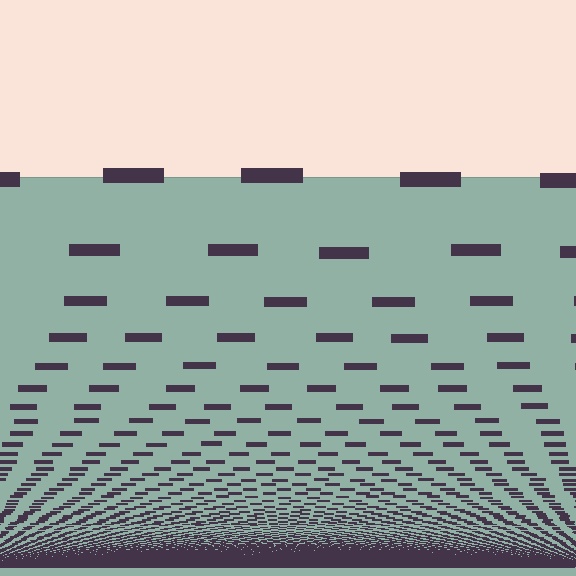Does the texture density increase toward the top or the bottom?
Density increases toward the bottom.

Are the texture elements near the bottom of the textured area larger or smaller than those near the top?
Smaller. The gradient is inverted — elements near the bottom are smaller and denser.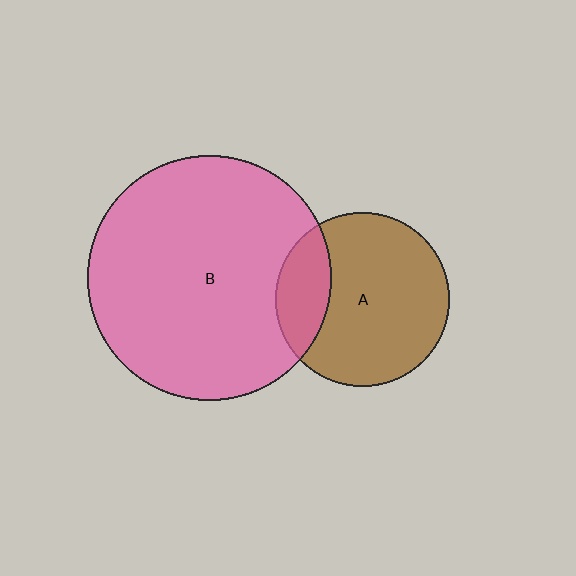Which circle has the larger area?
Circle B (pink).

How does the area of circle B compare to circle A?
Approximately 2.0 times.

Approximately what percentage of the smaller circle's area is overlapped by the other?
Approximately 20%.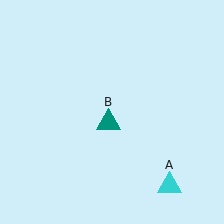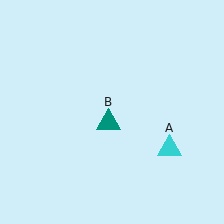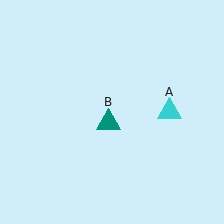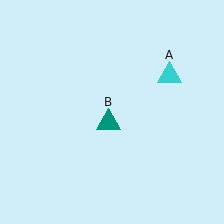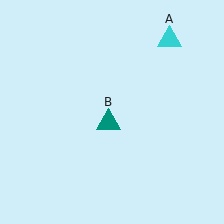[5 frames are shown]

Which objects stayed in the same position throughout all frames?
Teal triangle (object B) remained stationary.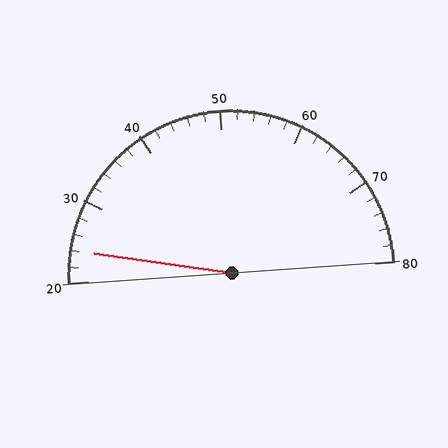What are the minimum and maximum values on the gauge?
The gauge ranges from 20 to 80.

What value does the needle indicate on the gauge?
The needle indicates approximately 24.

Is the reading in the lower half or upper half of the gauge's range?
The reading is in the lower half of the range (20 to 80).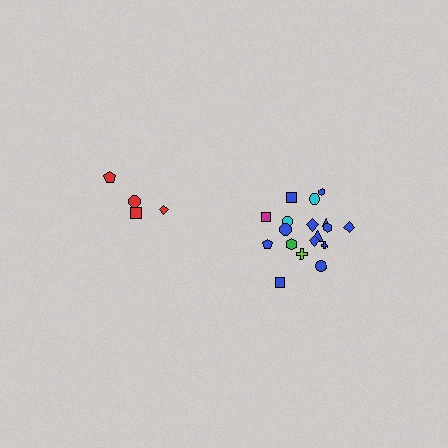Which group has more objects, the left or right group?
The right group.